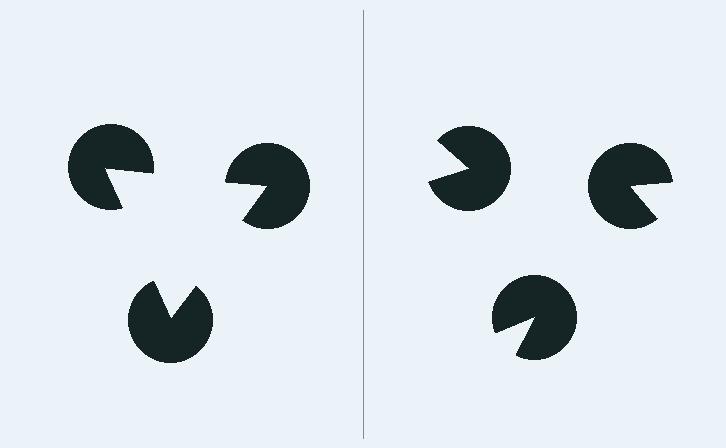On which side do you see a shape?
An illusory triangle appears on the left side. On the right side the wedge cuts are rotated, so no coherent shape forms.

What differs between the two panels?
The pac-man discs are positioned identically on both sides; only the wedge orientations differ. On the left they align to a triangle; on the right they are misaligned.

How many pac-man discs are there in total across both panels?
6 — 3 on each side.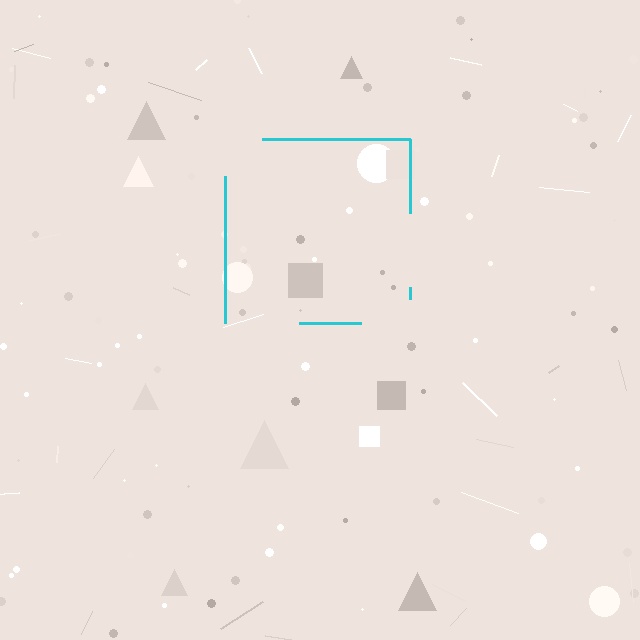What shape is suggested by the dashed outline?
The dashed outline suggests a square.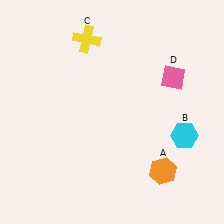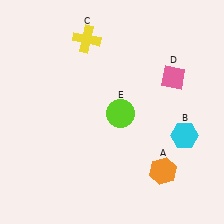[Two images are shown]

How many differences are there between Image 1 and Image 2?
There is 1 difference between the two images.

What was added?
A lime circle (E) was added in Image 2.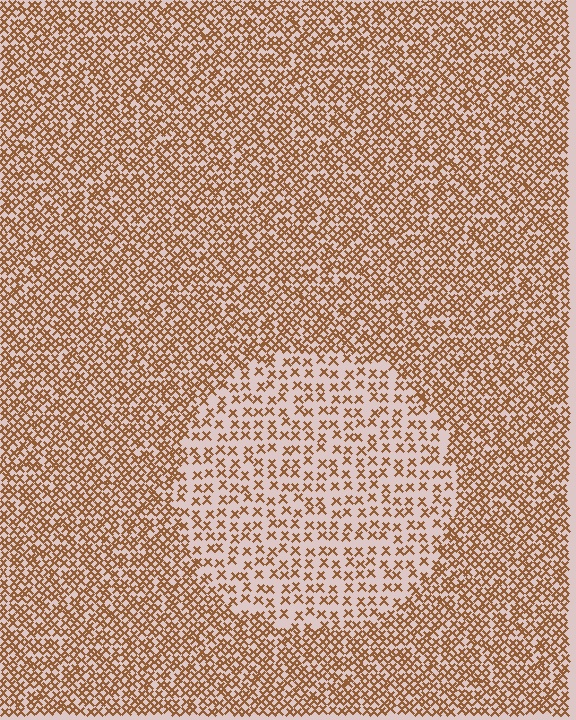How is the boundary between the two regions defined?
The boundary is defined by a change in element density (approximately 2.2x ratio). All elements are the same color, size, and shape.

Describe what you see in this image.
The image contains small brown elements arranged at two different densities. A circle-shaped region is visible where the elements are less densely packed than the surrounding area.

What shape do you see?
I see a circle.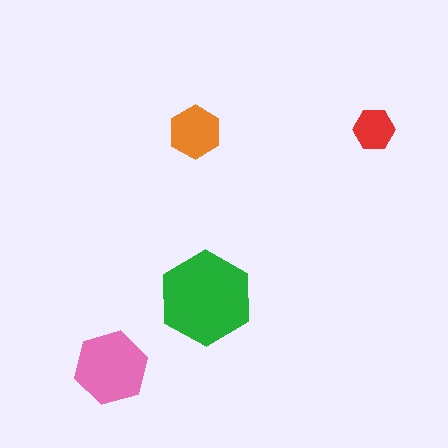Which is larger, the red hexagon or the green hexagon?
The green one.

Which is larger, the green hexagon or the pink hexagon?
The green one.